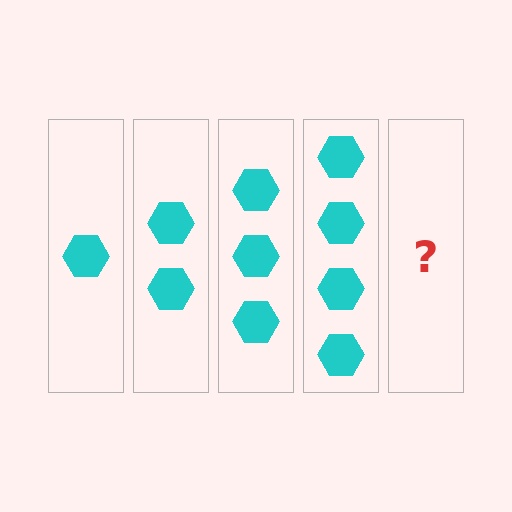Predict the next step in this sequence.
The next step is 5 hexagons.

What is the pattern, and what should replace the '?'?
The pattern is that each step adds one more hexagon. The '?' should be 5 hexagons.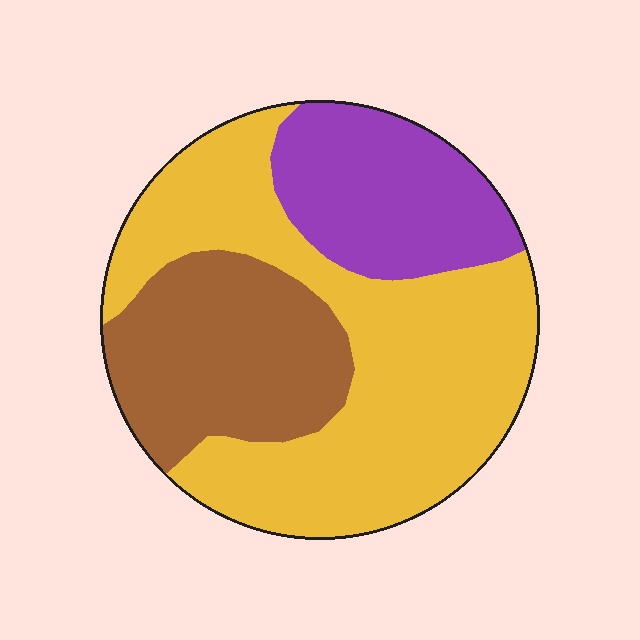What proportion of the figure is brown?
Brown takes up between a sixth and a third of the figure.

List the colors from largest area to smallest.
From largest to smallest: yellow, brown, purple.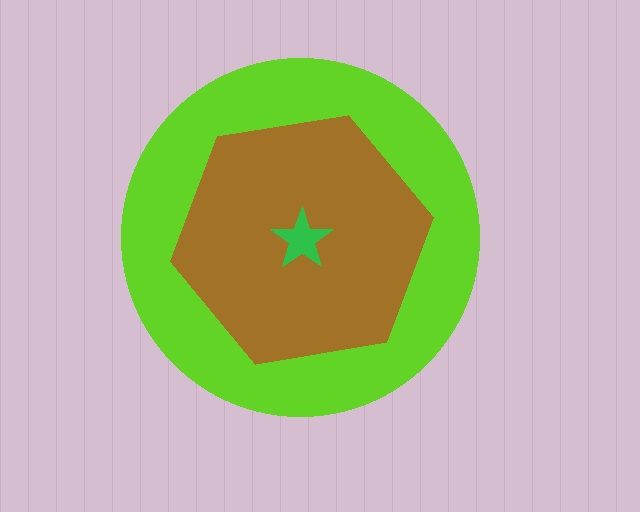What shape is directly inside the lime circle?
The brown hexagon.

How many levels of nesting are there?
3.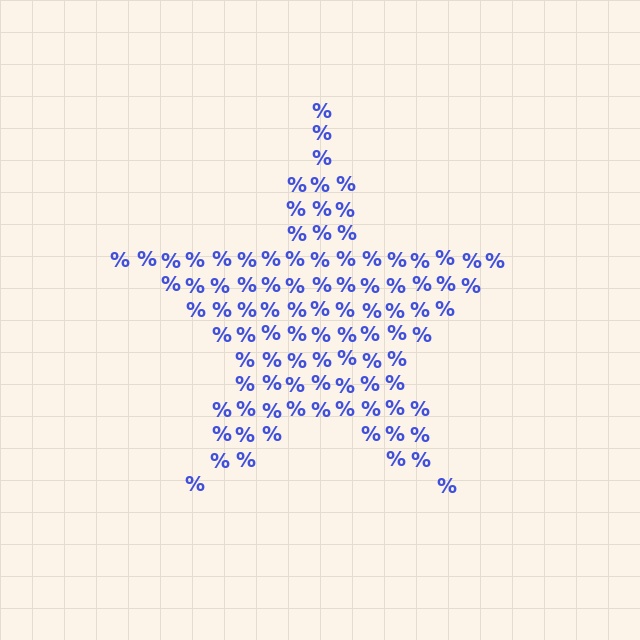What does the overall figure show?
The overall figure shows a star.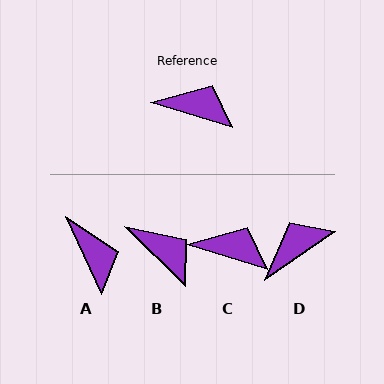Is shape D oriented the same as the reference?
No, it is off by about 52 degrees.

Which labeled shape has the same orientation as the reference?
C.